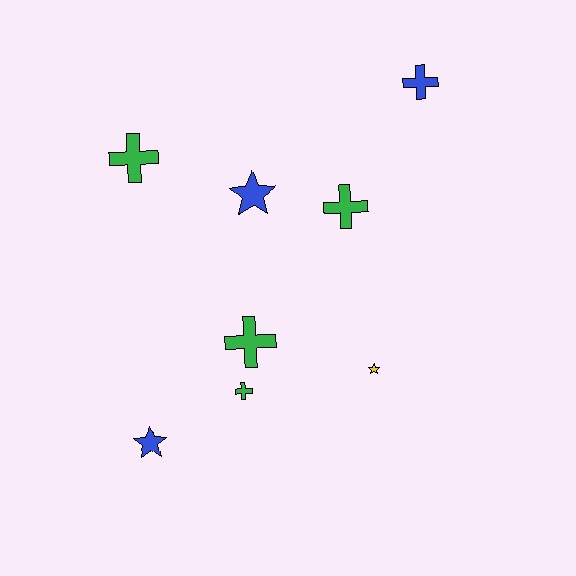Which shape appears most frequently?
Cross, with 5 objects.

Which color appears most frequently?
Green, with 4 objects.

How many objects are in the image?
There are 8 objects.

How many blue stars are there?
There are 2 blue stars.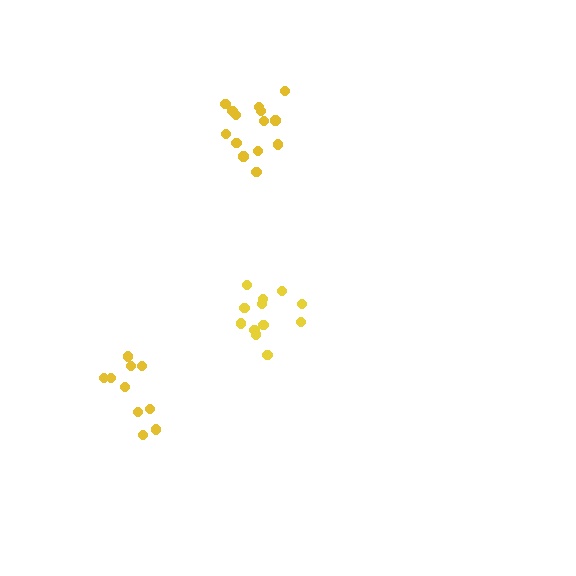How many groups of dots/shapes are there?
There are 3 groups.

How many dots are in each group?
Group 1: 14 dots, Group 2: 10 dots, Group 3: 12 dots (36 total).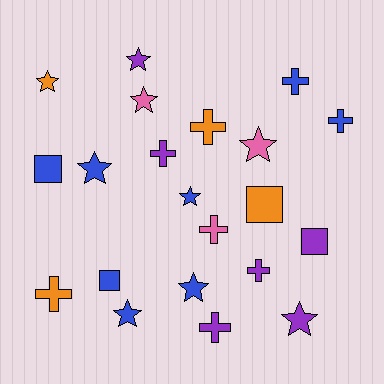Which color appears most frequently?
Blue, with 8 objects.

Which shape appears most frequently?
Star, with 9 objects.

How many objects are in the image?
There are 21 objects.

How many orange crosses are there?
There are 2 orange crosses.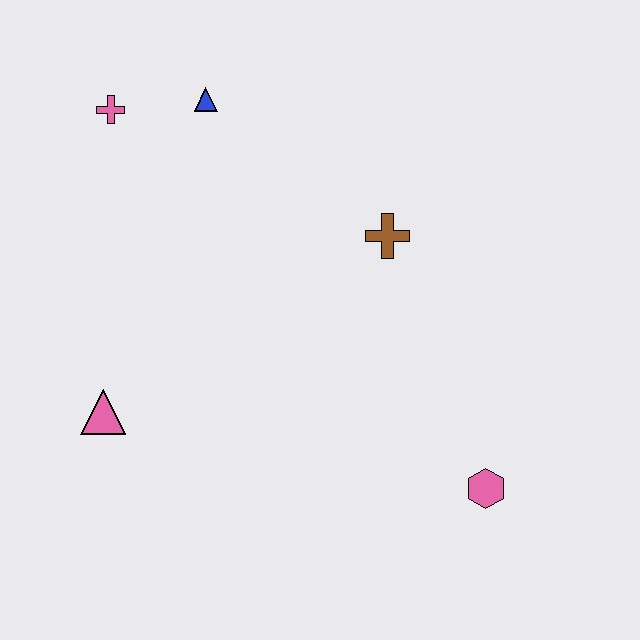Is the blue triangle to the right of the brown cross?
No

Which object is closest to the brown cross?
The blue triangle is closest to the brown cross.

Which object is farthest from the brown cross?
The pink triangle is farthest from the brown cross.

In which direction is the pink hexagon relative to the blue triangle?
The pink hexagon is below the blue triangle.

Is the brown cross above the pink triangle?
Yes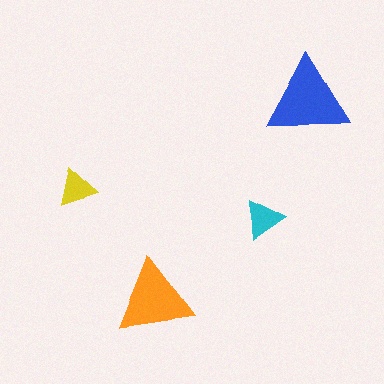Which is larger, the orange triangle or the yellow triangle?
The orange one.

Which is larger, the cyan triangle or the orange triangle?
The orange one.